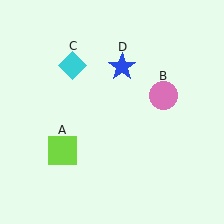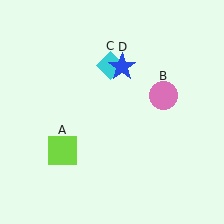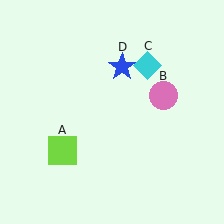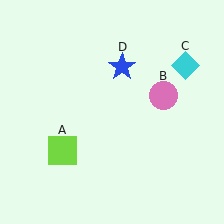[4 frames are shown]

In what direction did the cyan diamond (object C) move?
The cyan diamond (object C) moved right.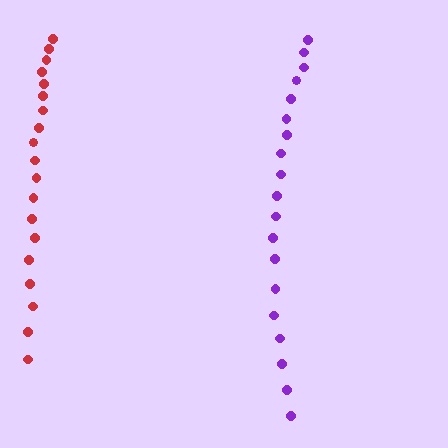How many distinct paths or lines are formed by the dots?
There are 2 distinct paths.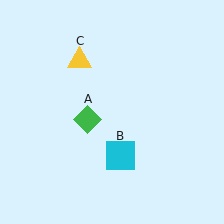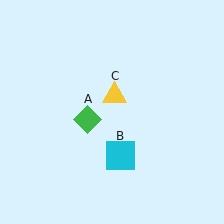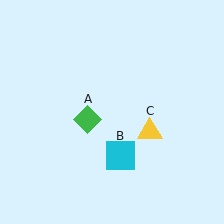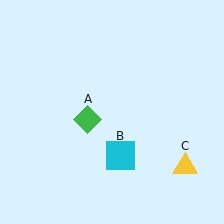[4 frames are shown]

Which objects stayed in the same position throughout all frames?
Green diamond (object A) and cyan square (object B) remained stationary.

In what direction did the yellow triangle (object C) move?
The yellow triangle (object C) moved down and to the right.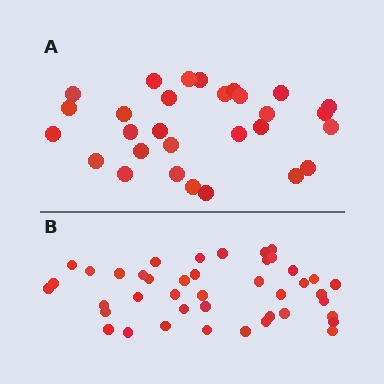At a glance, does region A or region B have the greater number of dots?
Region B (the bottom region) has more dots.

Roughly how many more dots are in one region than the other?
Region B has approximately 15 more dots than region A.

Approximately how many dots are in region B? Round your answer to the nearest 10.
About 40 dots. (The exact count is 42, which rounds to 40.)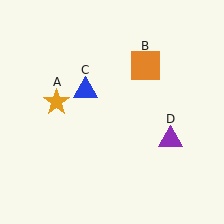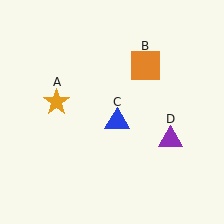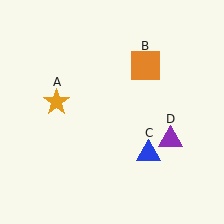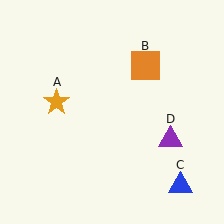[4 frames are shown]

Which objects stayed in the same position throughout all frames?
Orange star (object A) and orange square (object B) and purple triangle (object D) remained stationary.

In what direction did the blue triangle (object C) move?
The blue triangle (object C) moved down and to the right.